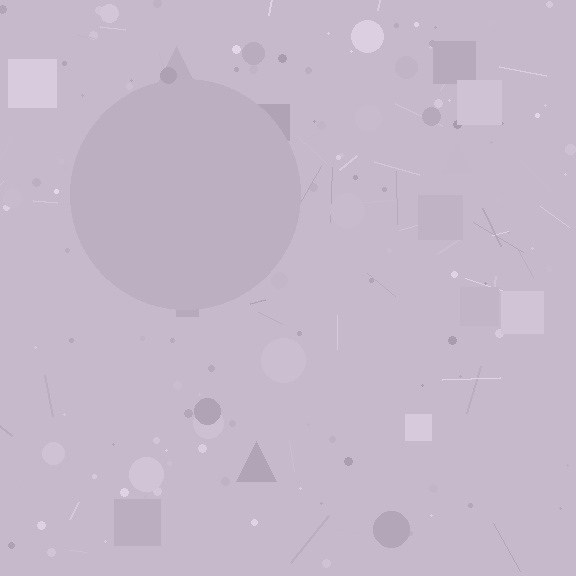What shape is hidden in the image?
A circle is hidden in the image.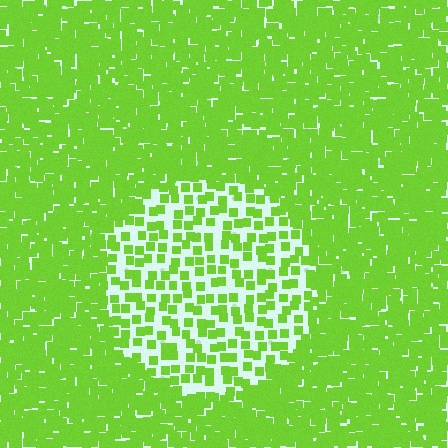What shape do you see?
I see a circle.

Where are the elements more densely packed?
The elements are more densely packed outside the circle boundary.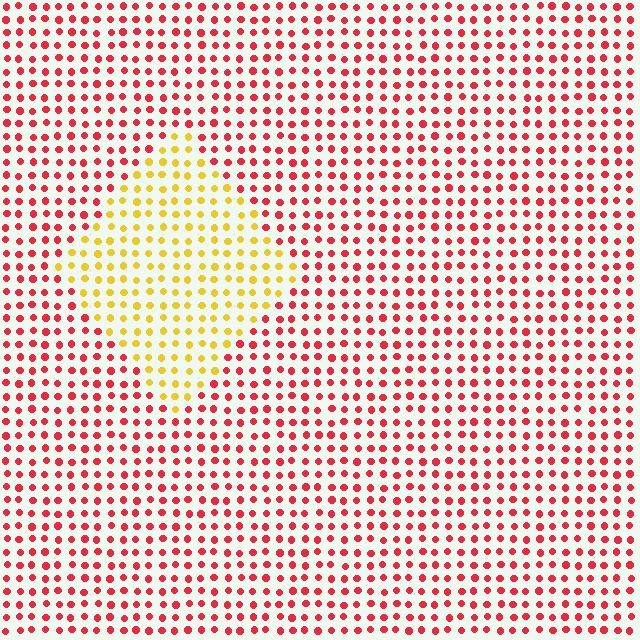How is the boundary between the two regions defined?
The boundary is defined purely by a slight shift in hue (about 59 degrees). Spacing, size, and orientation are identical on both sides.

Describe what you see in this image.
The image is filled with small red elements in a uniform arrangement. A diamond-shaped region is visible where the elements are tinted to a slightly different hue, forming a subtle color boundary.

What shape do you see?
I see a diamond.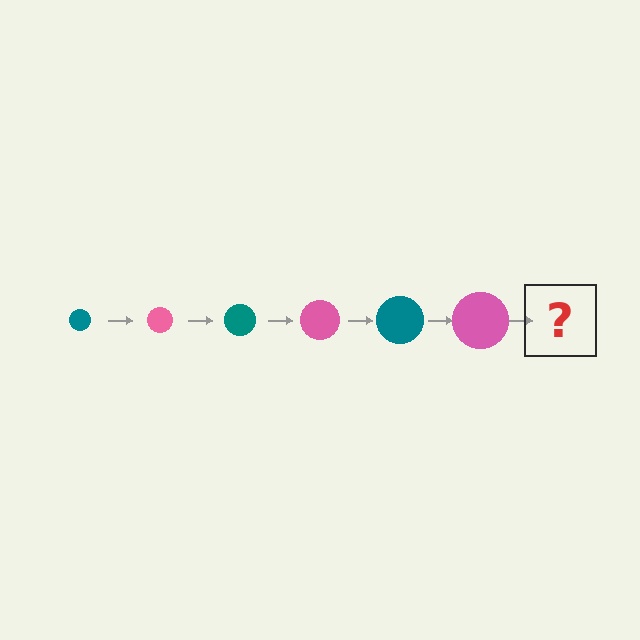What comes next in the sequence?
The next element should be a teal circle, larger than the previous one.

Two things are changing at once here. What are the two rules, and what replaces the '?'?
The two rules are that the circle grows larger each step and the color cycles through teal and pink. The '?' should be a teal circle, larger than the previous one.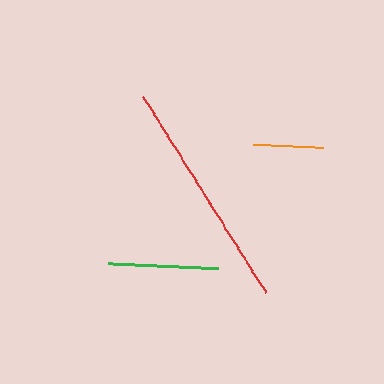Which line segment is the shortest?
The orange line is the shortest at approximately 70 pixels.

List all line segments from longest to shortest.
From longest to shortest: red, green, orange.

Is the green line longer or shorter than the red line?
The red line is longer than the green line.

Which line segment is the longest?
The red line is the longest at approximately 233 pixels.